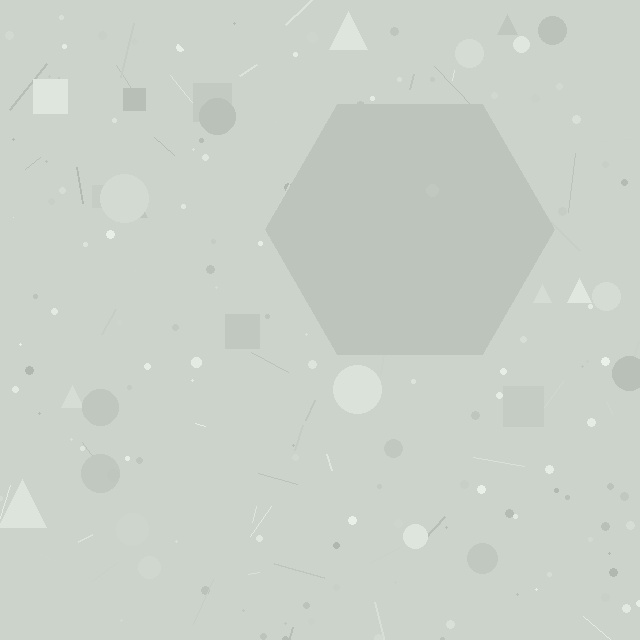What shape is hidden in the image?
A hexagon is hidden in the image.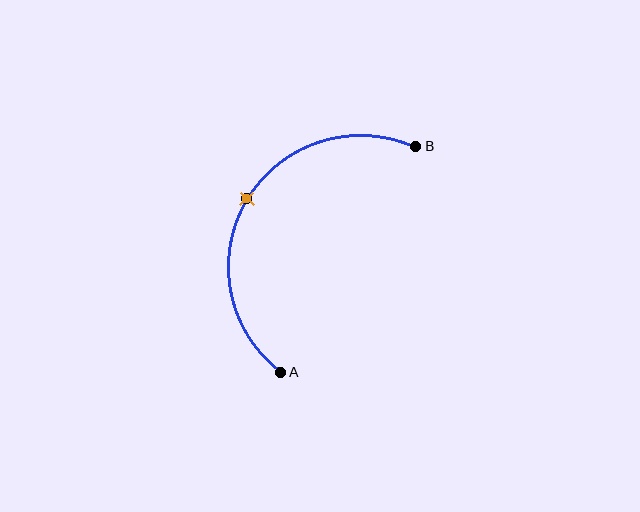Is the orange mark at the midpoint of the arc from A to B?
Yes. The orange mark lies on the arc at equal arc-length from both A and B — it is the arc midpoint.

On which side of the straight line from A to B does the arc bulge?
The arc bulges to the left of the straight line connecting A and B.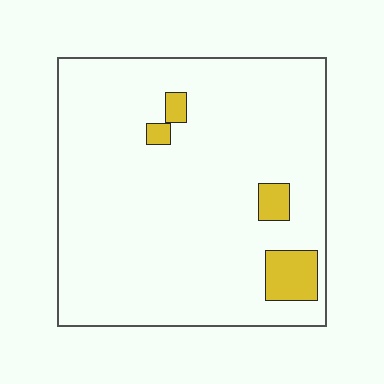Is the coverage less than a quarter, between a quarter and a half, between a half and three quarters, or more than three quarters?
Less than a quarter.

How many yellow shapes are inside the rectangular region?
4.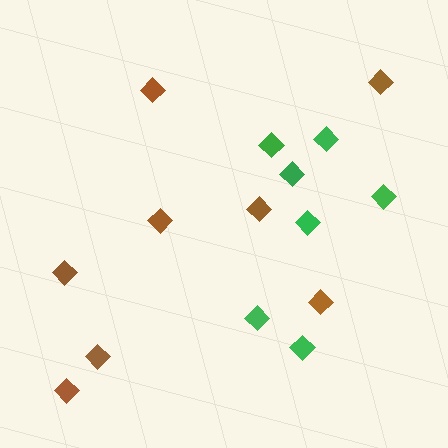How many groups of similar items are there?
There are 2 groups: one group of brown diamonds (8) and one group of green diamonds (7).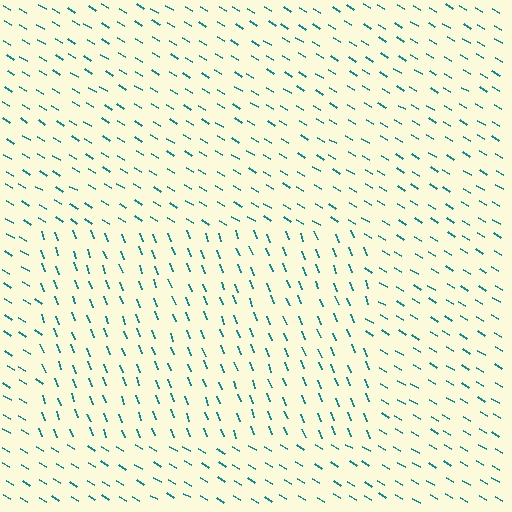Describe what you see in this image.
The image is filled with small teal line segments. A rectangle region in the image has lines oriented differently from the surrounding lines, creating a visible texture boundary.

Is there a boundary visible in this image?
Yes, there is a texture boundary formed by a change in line orientation.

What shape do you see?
I see a rectangle.